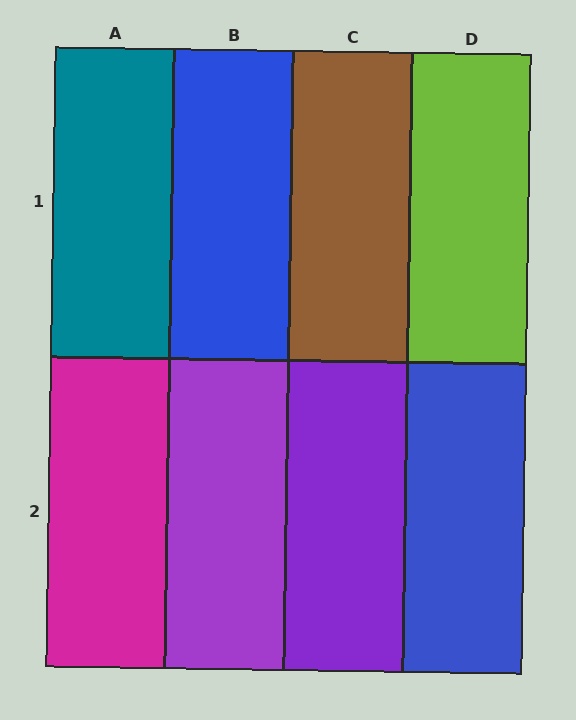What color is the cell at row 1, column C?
Brown.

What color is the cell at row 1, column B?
Blue.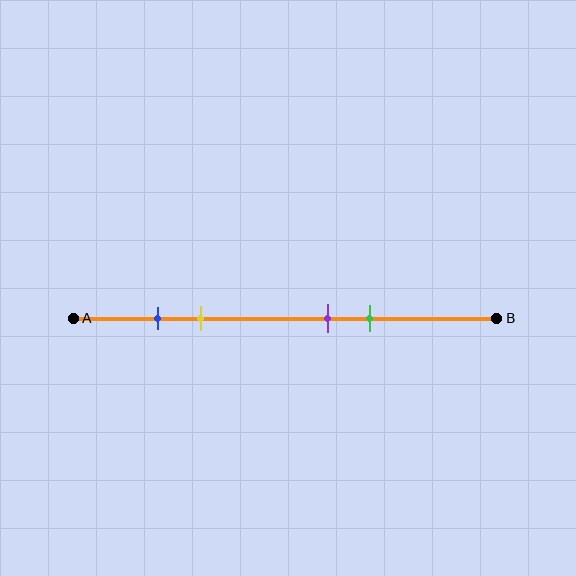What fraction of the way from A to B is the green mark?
The green mark is approximately 70% (0.7) of the way from A to B.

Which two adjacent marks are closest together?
The blue and yellow marks are the closest adjacent pair.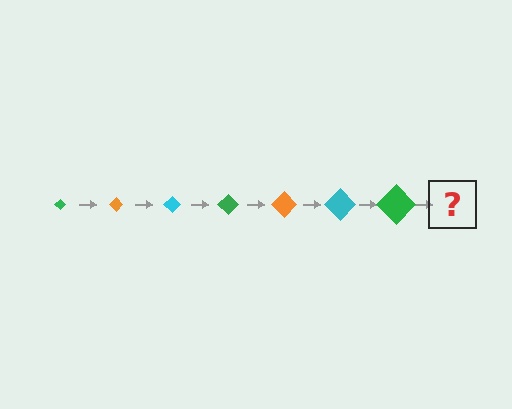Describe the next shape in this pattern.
It should be an orange diamond, larger than the previous one.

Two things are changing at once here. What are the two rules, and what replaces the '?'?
The two rules are that the diamond grows larger each step and the color cycles through green, orange, and cyan. The '?' should be an orange diamond, larger than the previous one.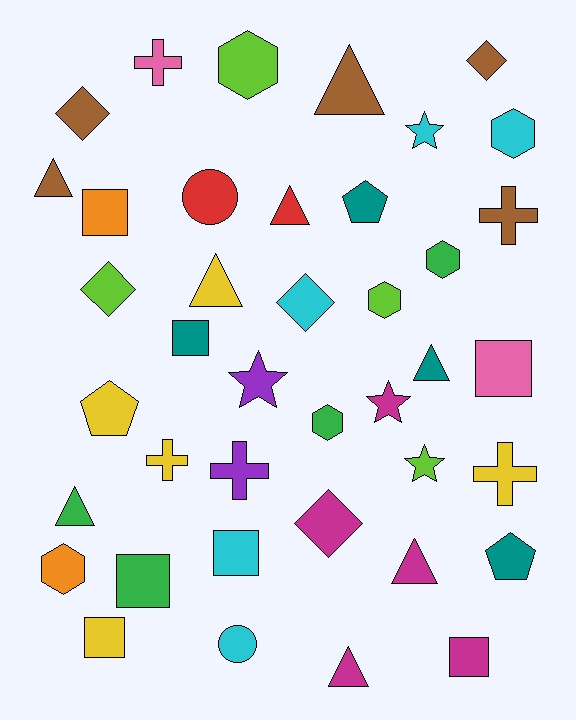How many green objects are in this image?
There are 4 green objects.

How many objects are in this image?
There are 40 objects.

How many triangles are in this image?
There are 8 triangles.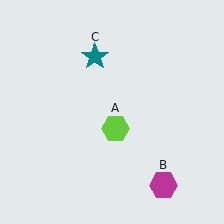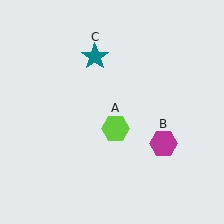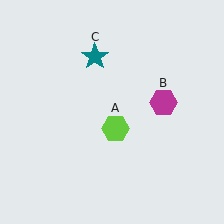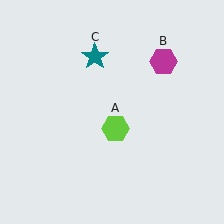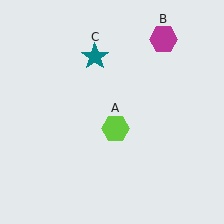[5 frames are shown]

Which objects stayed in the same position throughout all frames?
Lime hexagon (object A) and teal star (object C) remained stationary.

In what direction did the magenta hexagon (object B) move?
The magenta hexagon (object B) moved up.